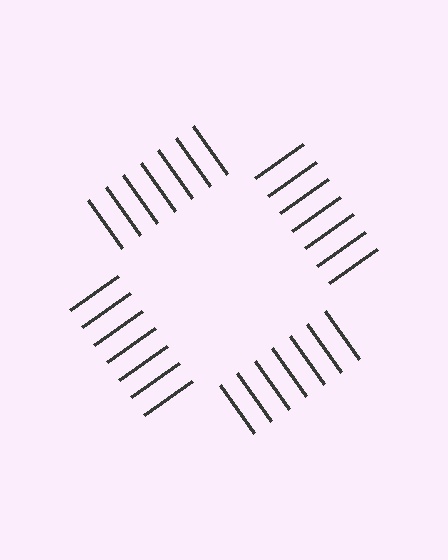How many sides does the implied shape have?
4 sides — the line-ends trace a square.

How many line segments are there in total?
28 — 7 along each of the 4 edges.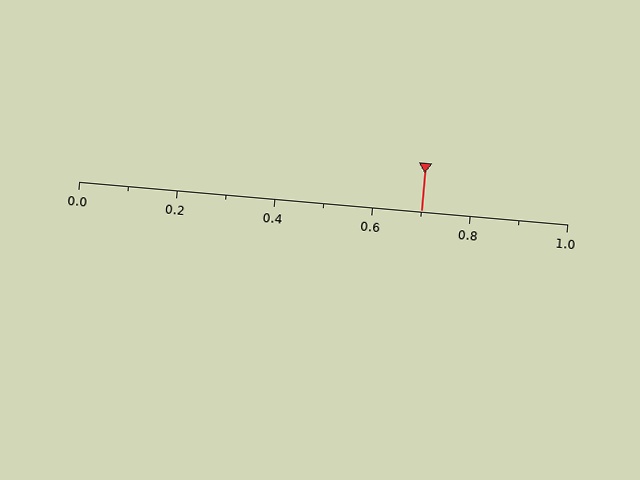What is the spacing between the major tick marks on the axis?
The major ticks are spaced 0.2 apart.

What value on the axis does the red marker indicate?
The marker indicates approximately 0.7.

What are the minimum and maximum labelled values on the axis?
The axis runs from 0.0 to 1.0.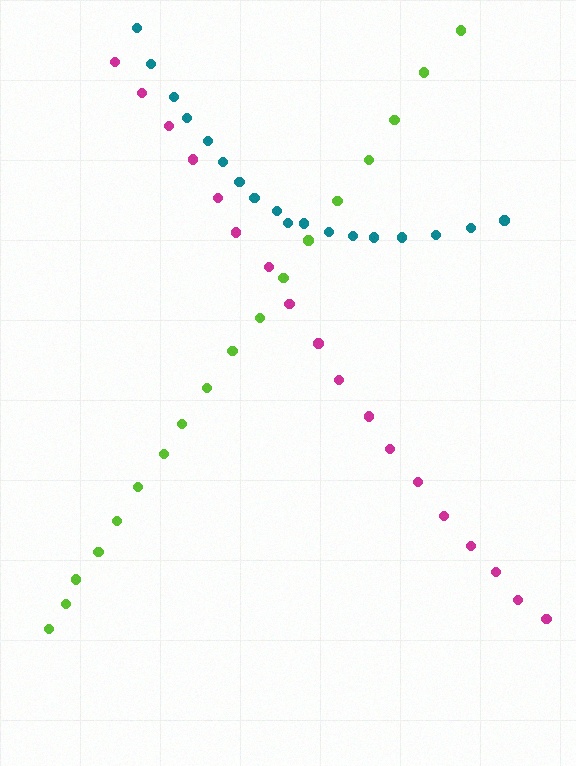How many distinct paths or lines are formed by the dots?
There are 3 distinct paths.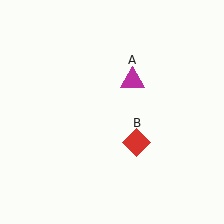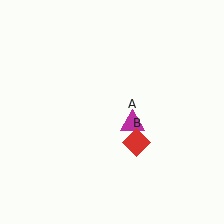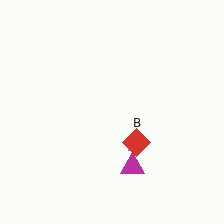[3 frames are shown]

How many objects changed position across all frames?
1 object changed position: magenta triangle (object A).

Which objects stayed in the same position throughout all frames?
Red diamond (object B) remained stationary.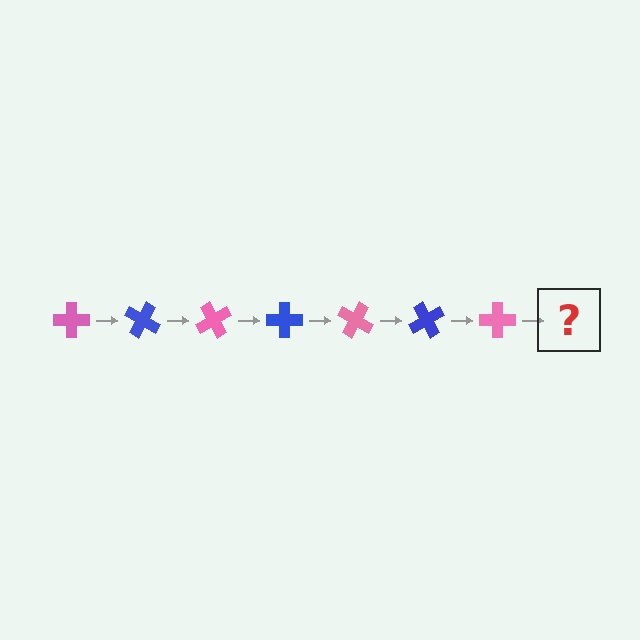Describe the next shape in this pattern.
It should be a blue cross, rotated 210 degrees from the start.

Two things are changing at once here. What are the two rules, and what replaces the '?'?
The two rules are that it rotates 30 degrees each step and the color cycles through pink and blue. The '?' should be a blue cross, rotated 210 degrees from the start.